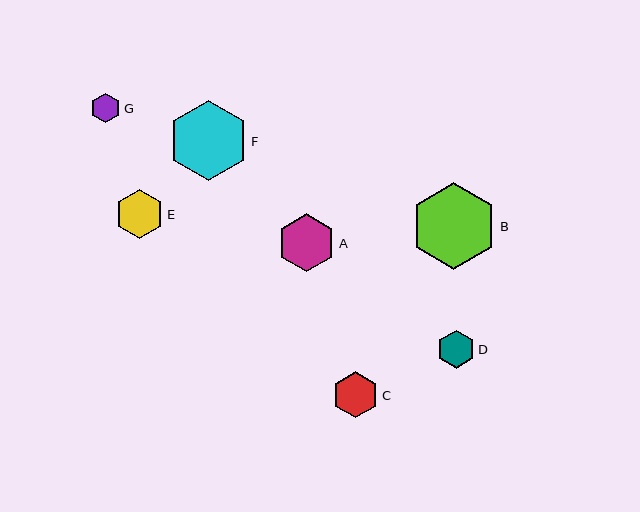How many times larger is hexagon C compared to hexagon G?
Hexagon C is approximately 1.5 times the size of hexagon G.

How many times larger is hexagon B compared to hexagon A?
Hexagon B is approximately 1.5 times the size of hexagon A.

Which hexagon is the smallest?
Hexagon G is the smallest with a size of approximately 30 pixels.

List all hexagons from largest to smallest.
From largest to smallest: B, F, A, E, C, D, G.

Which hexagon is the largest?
Hexagon B is the largest with a size of approximately 86 pixels.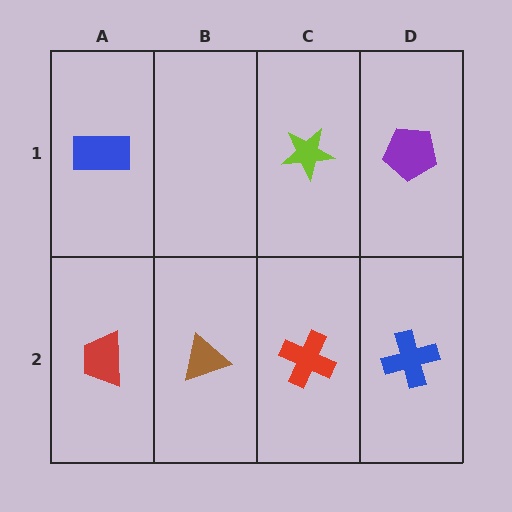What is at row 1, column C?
A lime star.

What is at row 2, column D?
A blue cross.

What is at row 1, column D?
A purple pentagon.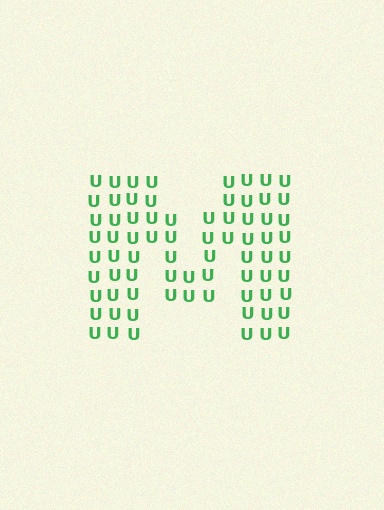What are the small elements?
The small elements are letter U's.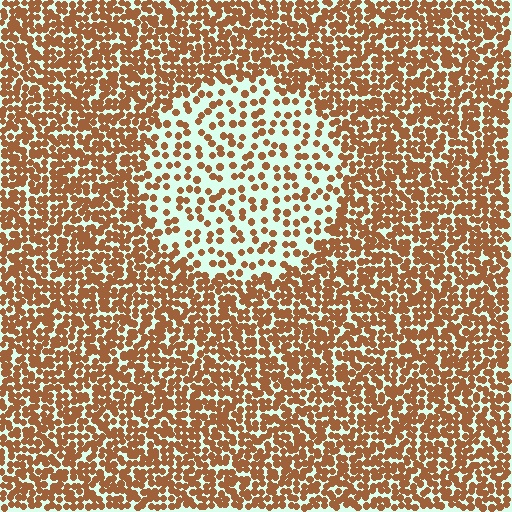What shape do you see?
I see a circle.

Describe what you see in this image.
The image contains small brown elements arranged at two different densities. A circle-shaped region is visible where the elements are less densely packed than the surrounding area.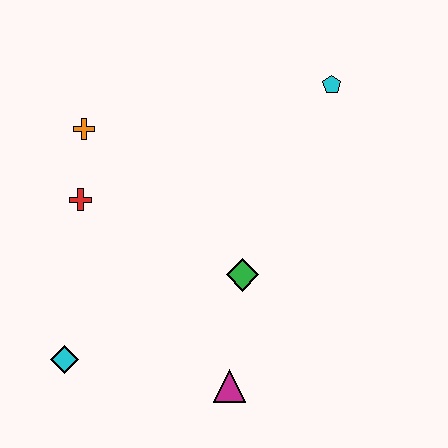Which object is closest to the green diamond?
The magenta triangle is closest to the green diamond.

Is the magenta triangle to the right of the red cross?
Yes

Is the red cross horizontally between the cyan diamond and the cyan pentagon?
Yes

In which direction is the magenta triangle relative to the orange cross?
The magenta triangle is below the orange cross.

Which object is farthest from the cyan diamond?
The cyan pentagon is farthest from the cyan diamond.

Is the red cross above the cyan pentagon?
No